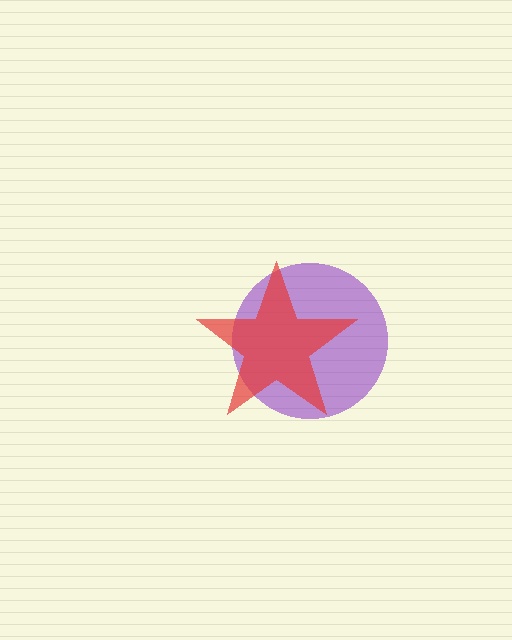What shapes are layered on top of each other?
The layered shapes are: a purple circle, a red star.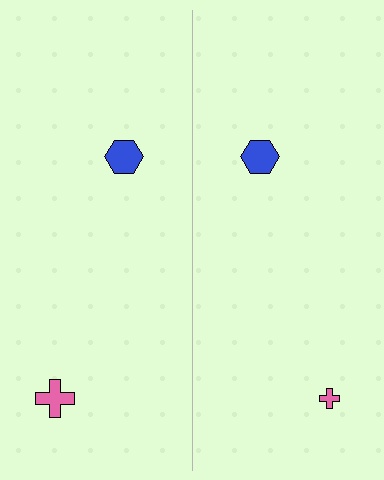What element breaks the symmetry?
The pink cross on the right side has a different size than its mirror counterpart.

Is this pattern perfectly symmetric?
No, the pattern is not perfectly symmetric. The pink cross on the right side has a different size than its mirror counterpart.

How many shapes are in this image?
There are 4 shapes in this image.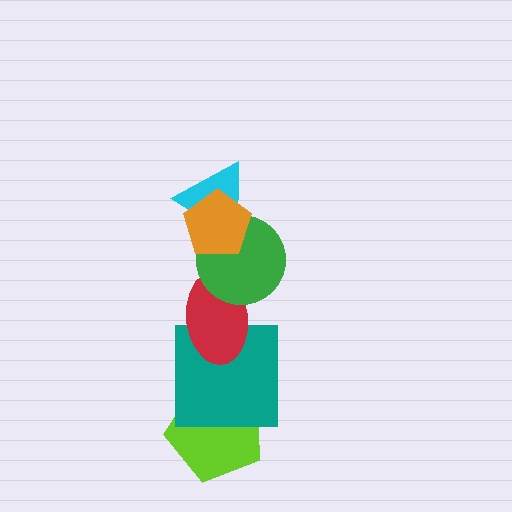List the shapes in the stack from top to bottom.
From top to bottom: the orange pentagon, the cyan triangle, the green circle, the red ellipse, the teal square, the lime pentagon.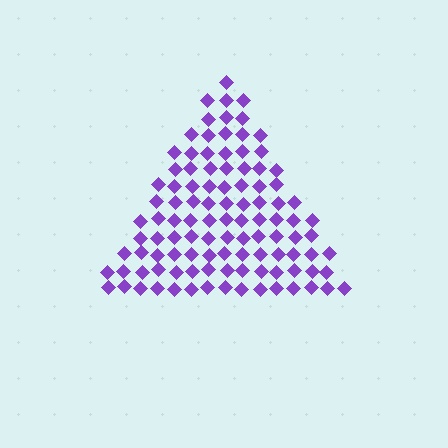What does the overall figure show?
The overall figure shows a triangle.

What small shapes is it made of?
It is made of small diamonds.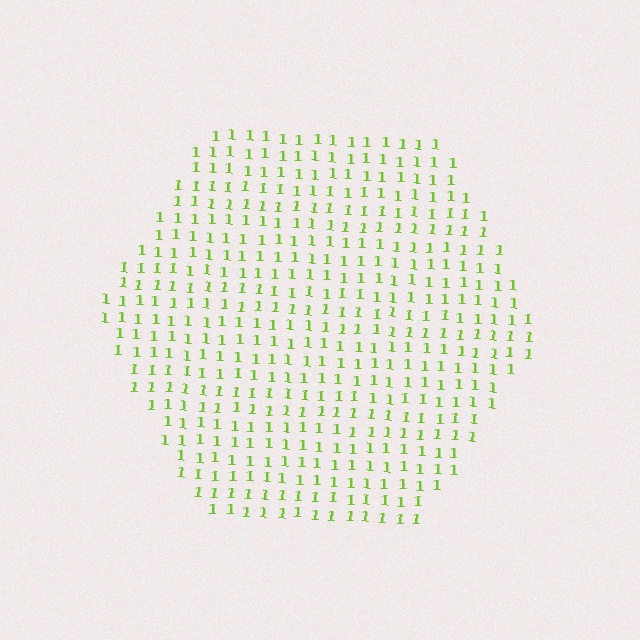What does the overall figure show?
The overall figure shows a hexagon.